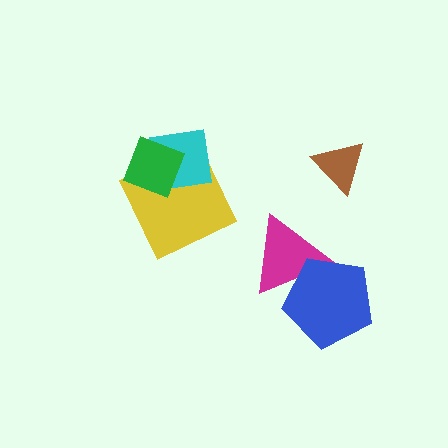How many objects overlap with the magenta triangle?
1 object overlaps with the magenta triangle.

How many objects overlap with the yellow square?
2 objects overlap with the yellow square.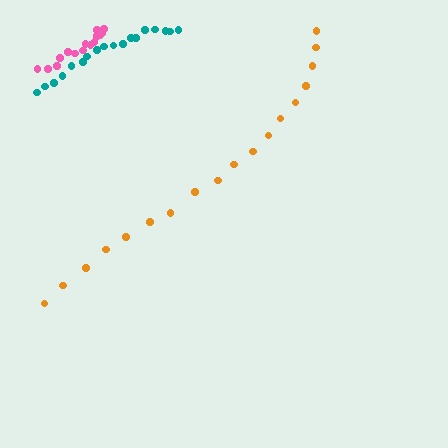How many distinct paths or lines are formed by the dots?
There are 3 distinct paths.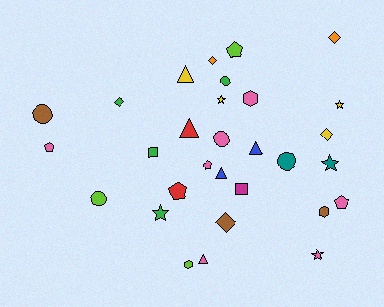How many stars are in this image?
There are 5 stars.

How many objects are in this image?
There are 30 objects.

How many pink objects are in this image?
There are 7 pink objects.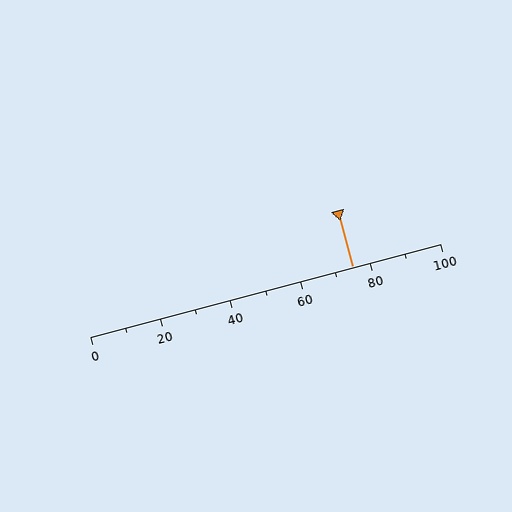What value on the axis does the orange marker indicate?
The marker indicates approximately 75.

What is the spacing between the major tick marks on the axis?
The major ticks are spaced 20 apart.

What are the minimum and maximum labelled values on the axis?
The axis runs from 0 to 100.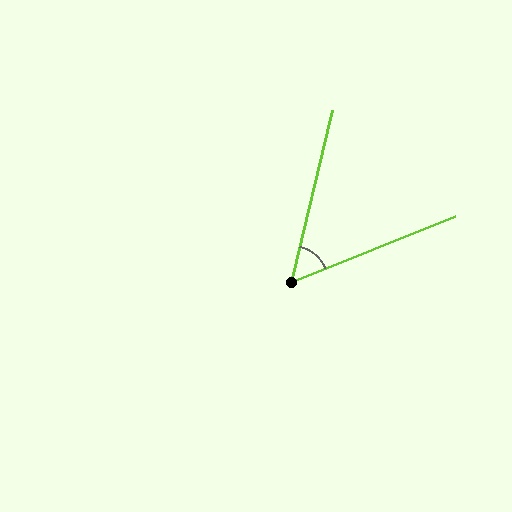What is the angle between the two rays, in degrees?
Approximately 55 degrees.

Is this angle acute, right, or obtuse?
It is acute.